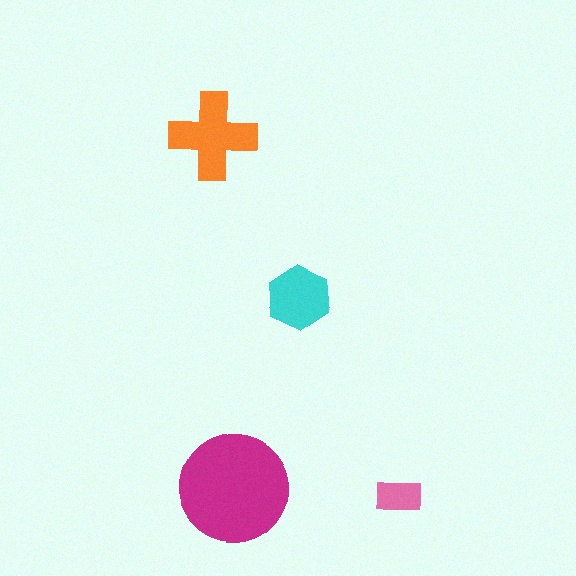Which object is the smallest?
The pink rectangle.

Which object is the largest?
The magenta circle.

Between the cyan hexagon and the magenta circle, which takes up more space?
The magenta circle.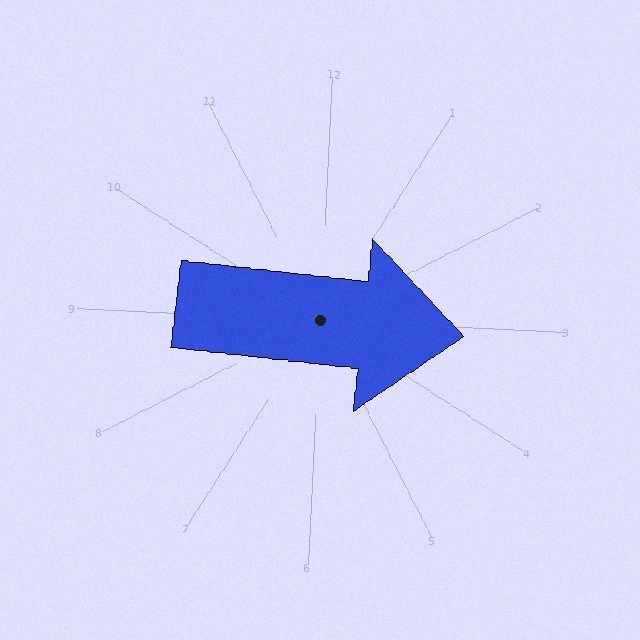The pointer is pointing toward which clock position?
Roughly 3 o'clock.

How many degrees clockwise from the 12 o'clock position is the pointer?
Approximately 94 degrees.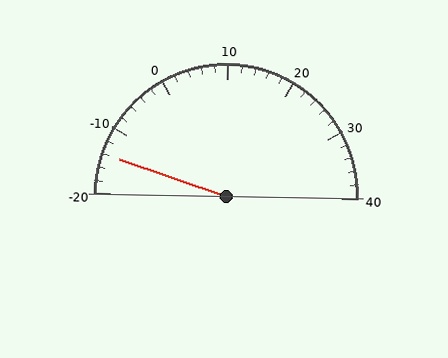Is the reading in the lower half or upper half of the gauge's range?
The reading is in the lower half of the range (-20 to 40).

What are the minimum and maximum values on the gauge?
The gauge ranges from -20 to 40.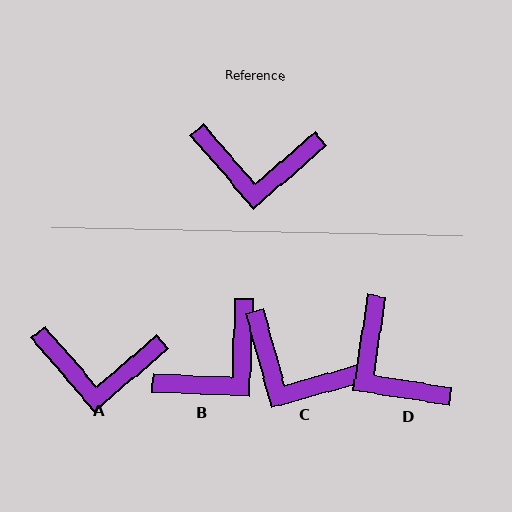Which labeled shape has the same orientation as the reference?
A.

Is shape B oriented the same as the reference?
No, it is off by about 47 degrees.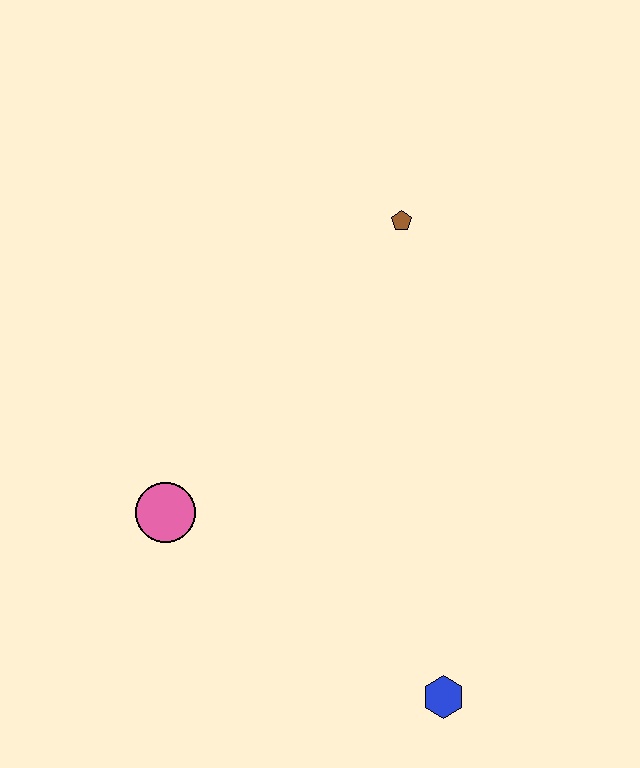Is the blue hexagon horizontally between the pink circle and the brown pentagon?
No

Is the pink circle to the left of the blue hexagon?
Yes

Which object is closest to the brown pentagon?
The pink circle is closest to the brown pentagon.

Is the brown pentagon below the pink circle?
No